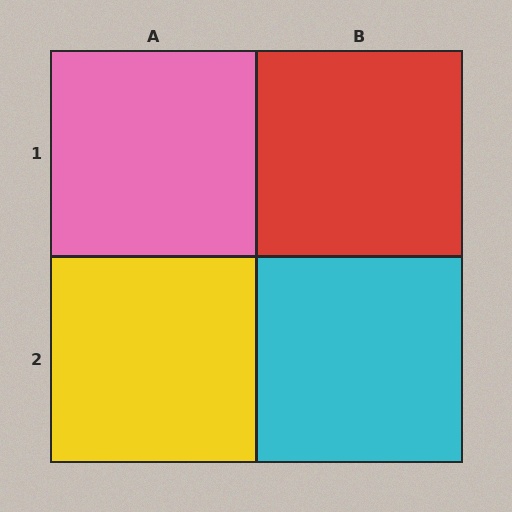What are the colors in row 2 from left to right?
Yellow, cyan.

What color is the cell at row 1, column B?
Red.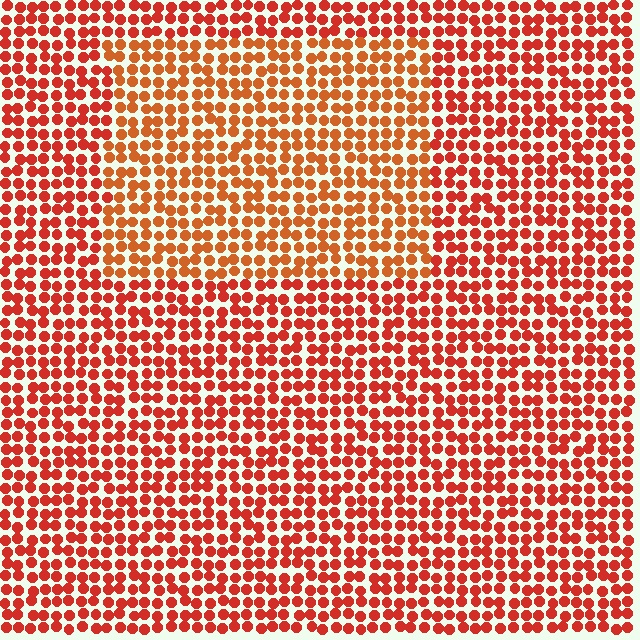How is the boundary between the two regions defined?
The boundary is defined purely by a slight shift in hue (about 19 degrees). Spacing, size, and orientation are identical on both sides.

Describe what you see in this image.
The image is filled with small red elements in a uniform arrangement. A rectangle-shaped region is visible where the elements are tinted to a slightly different hue, forming a subtle color boundary.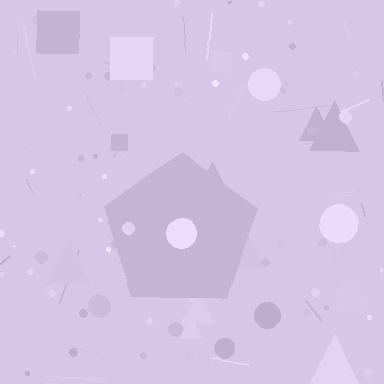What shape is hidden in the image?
A pentagon is hidden in the image.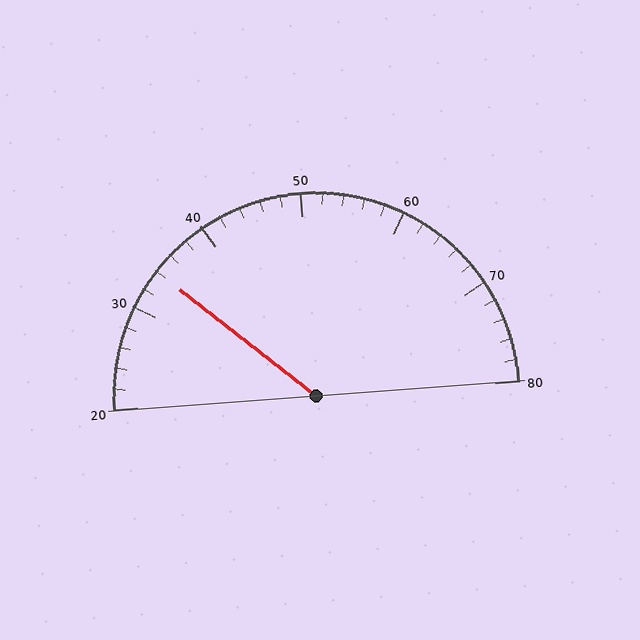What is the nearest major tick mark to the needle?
The nearest major tick mark is 30.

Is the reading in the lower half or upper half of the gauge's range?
The reading is in the lower half of the range (20 to 80).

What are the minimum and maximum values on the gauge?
The gauge ranges from 20 to 80.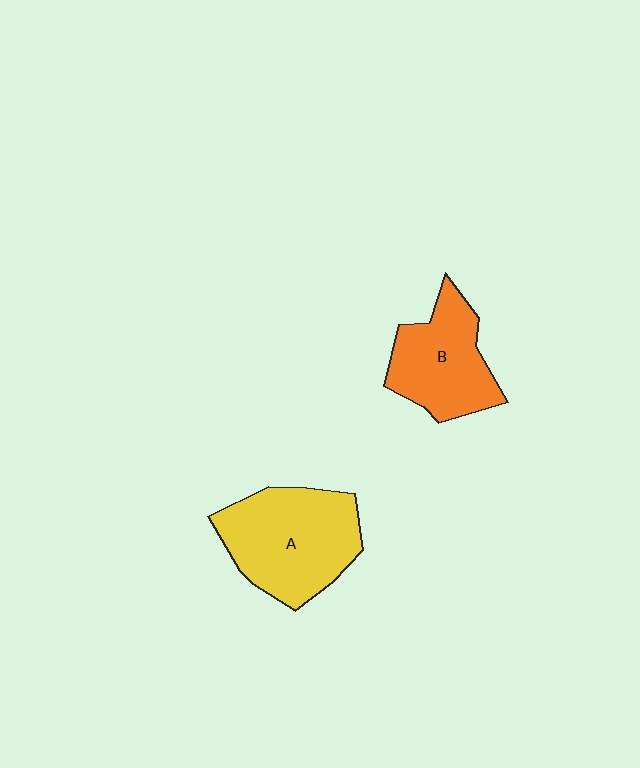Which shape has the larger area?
Shape A (yellow).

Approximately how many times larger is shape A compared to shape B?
Approximately 1.3 times.